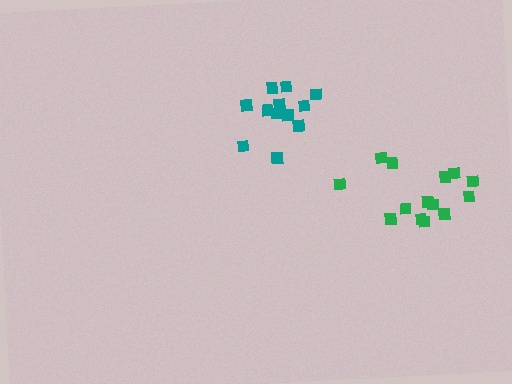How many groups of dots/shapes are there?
There are 2 groups.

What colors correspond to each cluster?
The clusters are colored: green, teal.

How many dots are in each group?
Group 1: 14 dots, Group 2: 12 dots (26 total).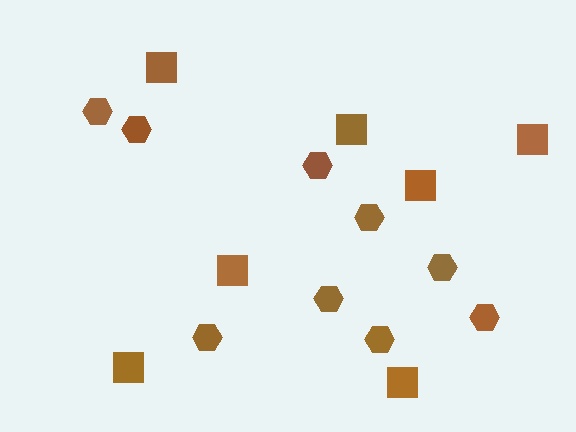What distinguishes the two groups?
There are 2 groups: one group of hexagons (9) and one group of squares (7).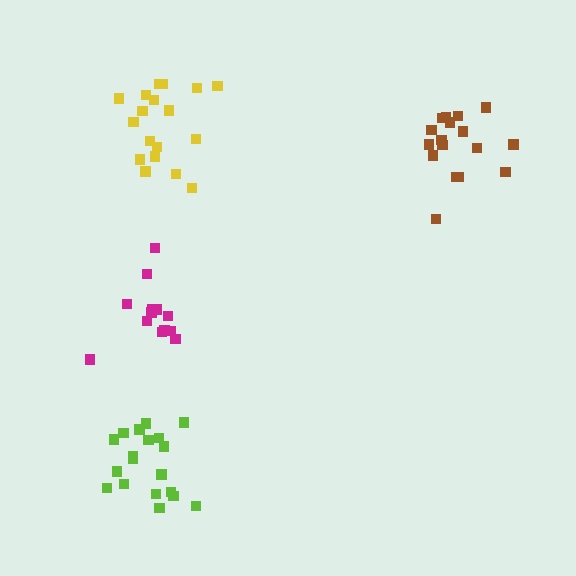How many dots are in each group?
Group 1: 17 dots, Group 2: 19 dots, Group 3: 18 dots, Group 4: 14 dots (68 total).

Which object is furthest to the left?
The magenta cluster is leftmost.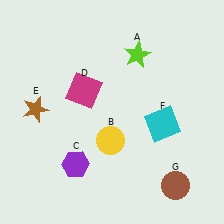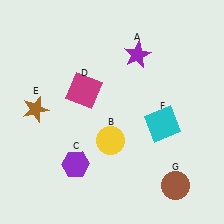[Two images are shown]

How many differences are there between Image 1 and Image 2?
There is 1 difference between the two images.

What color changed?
The star (A) changed from lime in Image 1 to purple in Image 2.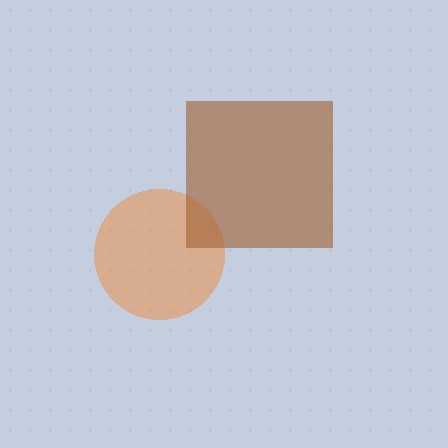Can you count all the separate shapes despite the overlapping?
Yes, there are 2 separate shapes.